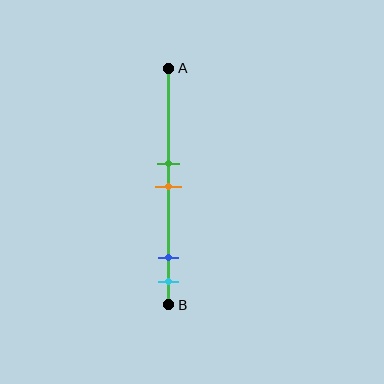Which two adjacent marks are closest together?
The green and orange marks are the closest adjacent pair.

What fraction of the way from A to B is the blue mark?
The blue mark is approximately 80% (0.8) of the way from A to B.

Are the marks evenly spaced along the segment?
No, the marks are not evenly spaced.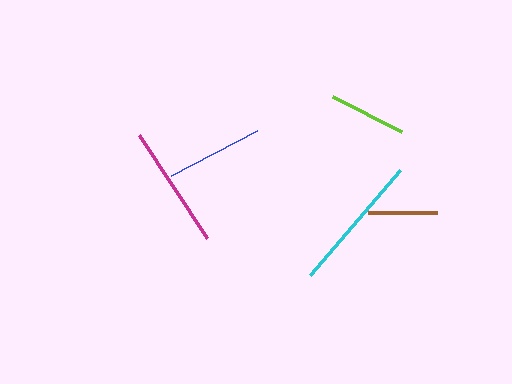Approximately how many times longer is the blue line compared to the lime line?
The blue line is approximately 1.2 times the length of the lime line.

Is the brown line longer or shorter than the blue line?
The blue line is longer than the brown line.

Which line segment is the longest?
The cyan line is the longest at approximately 138 pixels.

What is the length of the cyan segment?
The cyan segment is approximately 138 pixels long.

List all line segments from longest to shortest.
From longest to shortest: cyan, magenta, blue, lime, brown.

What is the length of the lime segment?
The lime segment is approximately 78 pixels long.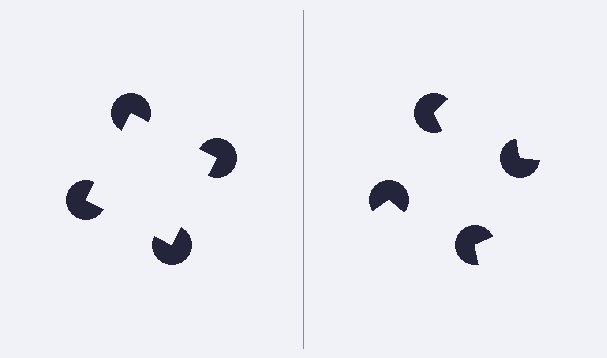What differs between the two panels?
The pac-man discs are positioned identically on both sides; only the wedge orientations differ. On the left they align to a square; on the right they are misaligned.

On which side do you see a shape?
An illusory square appears on the left side. On the right side the wedge cuts are rotated, so no coherent shape forms.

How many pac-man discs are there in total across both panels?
8 — 4 on each side.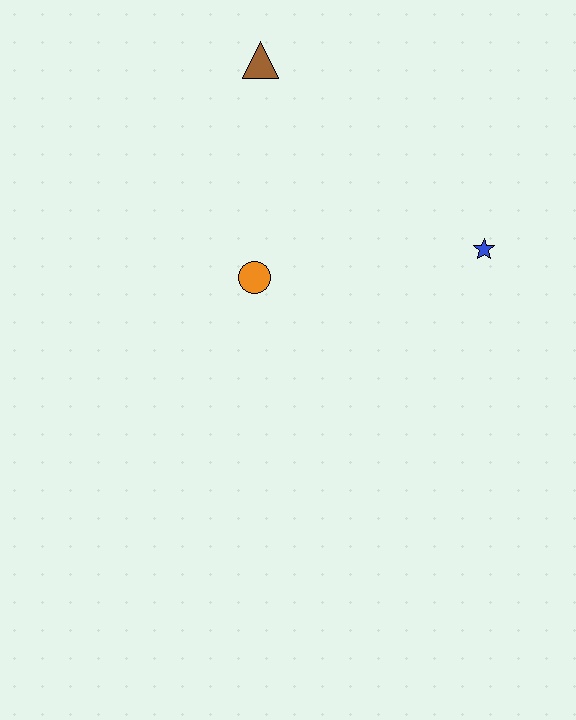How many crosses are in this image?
There are no crosses.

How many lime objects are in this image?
There are no lime objects.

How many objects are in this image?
There are 3 objects.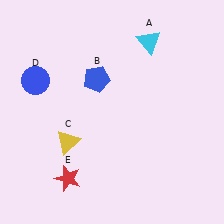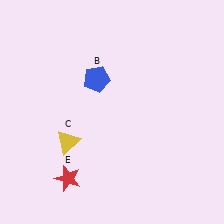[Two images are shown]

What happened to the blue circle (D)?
The blue circle (D) was removed in Image 2. It was in the top-left area of Image 1.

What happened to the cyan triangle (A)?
The cyan triangle (A) was removed in Image 2. It was in the top-right area of Image 1.